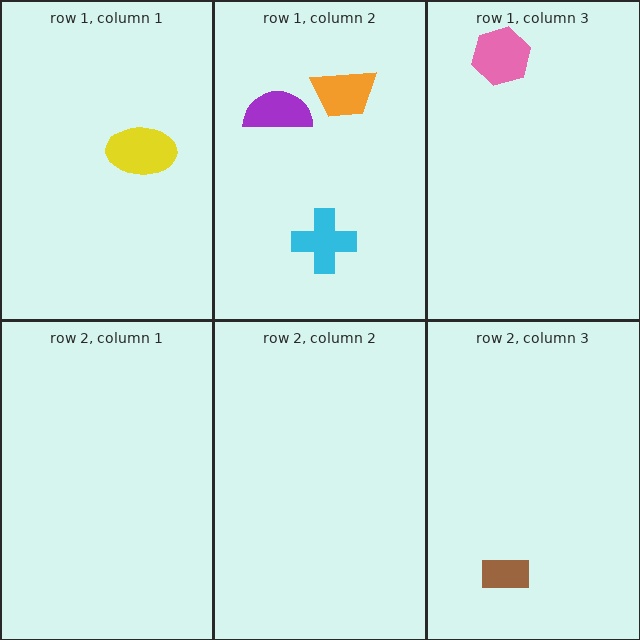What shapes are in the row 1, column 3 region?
The pink hexagon.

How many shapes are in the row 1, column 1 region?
1.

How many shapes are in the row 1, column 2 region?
3.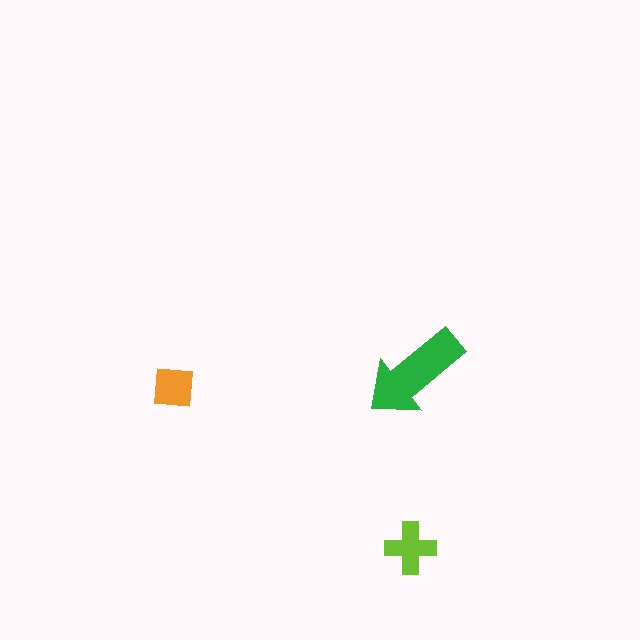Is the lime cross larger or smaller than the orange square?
Larger.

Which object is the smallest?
The orange square.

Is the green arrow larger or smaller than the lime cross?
Larger.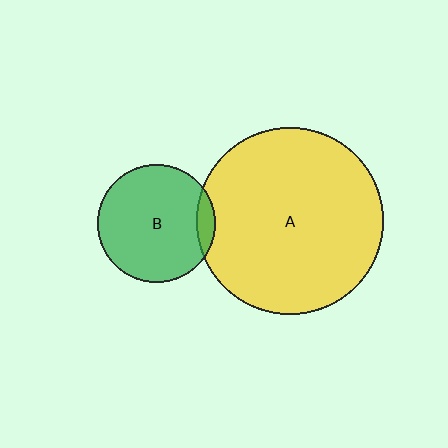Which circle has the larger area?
Circle A (yellow).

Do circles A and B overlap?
Yes.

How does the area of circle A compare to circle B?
Approximately 2.5 times.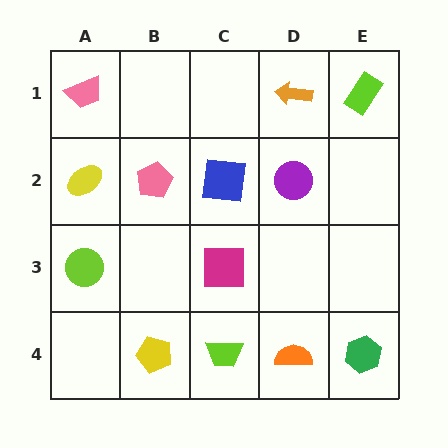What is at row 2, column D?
A purple circle.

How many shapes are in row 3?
2 shapes.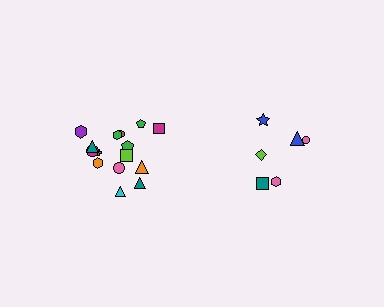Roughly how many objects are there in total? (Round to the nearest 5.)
Roughly 20 objects in total.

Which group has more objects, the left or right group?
The left group.